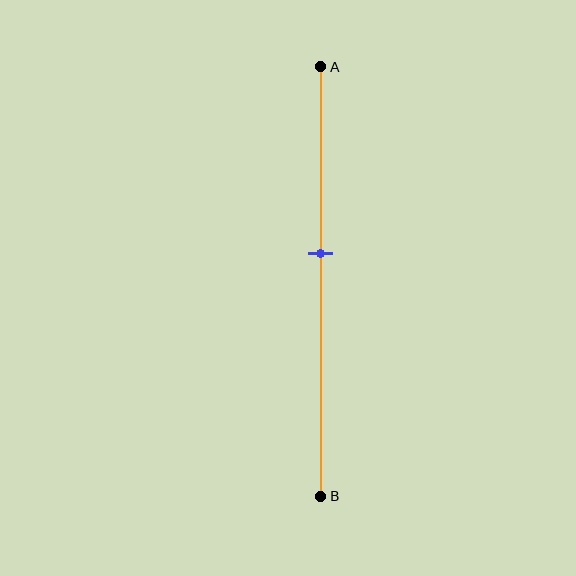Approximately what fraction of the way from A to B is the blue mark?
The blue mark is approximately 45% of the way from A to B.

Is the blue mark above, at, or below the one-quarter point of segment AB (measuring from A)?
The blue mark is below the one-quarter point of segment AB.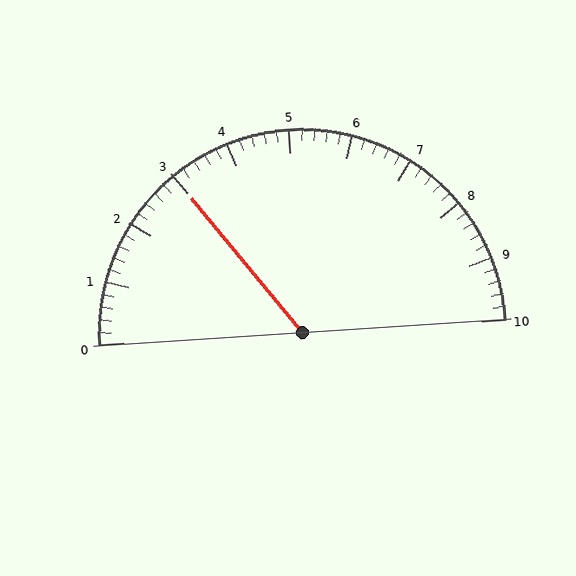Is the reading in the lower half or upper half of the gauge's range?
The reading is in the lower half of the range (0 to 10).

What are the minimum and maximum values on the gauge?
The gauge ranges from 0 to 10.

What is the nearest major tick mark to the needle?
The nearest major tick mark is 3.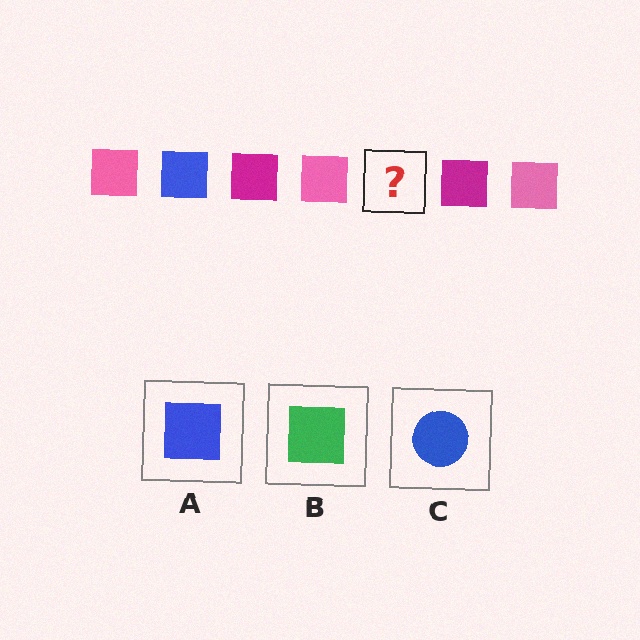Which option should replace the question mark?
Option A.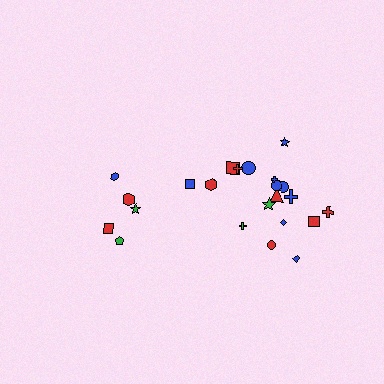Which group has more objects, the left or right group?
The right group.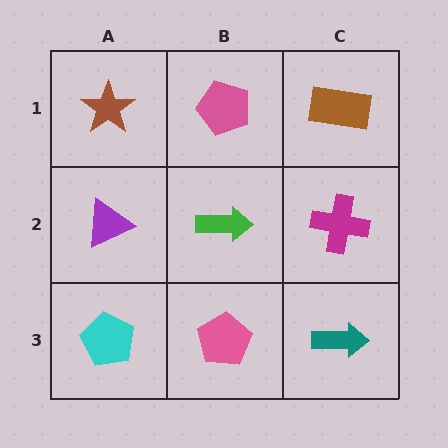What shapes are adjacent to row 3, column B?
A green arrow (row 2, column B), a cyan pentagon (row 3, column A), a teal arrow (row 3, column C).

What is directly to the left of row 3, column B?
A cyan pentagon.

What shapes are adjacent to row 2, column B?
A pink pentagon (row 1, column B), a pink pentagon (row 3, column B), a purple triangle (row 2, column A), a magenta cross (row 2, column C).